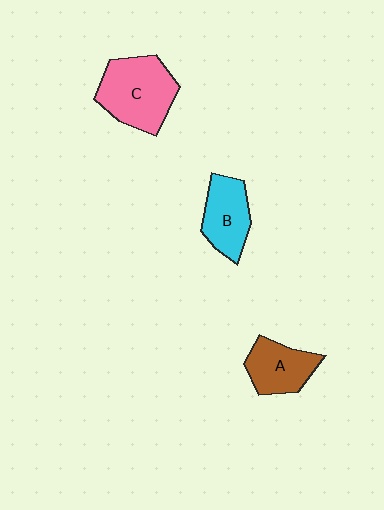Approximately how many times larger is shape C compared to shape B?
Approximately 1.4 times.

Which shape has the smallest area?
Shape A (brown).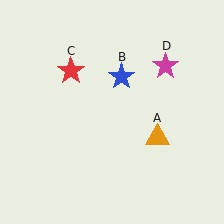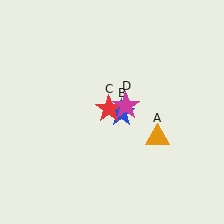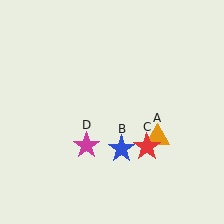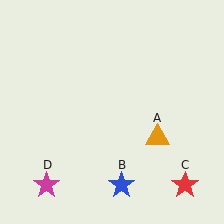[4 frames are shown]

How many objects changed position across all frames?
3 objects changed position: blue star (object B), red star (object C), magenta star (object D).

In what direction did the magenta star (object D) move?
The magenta star (object D) moved down and to the left.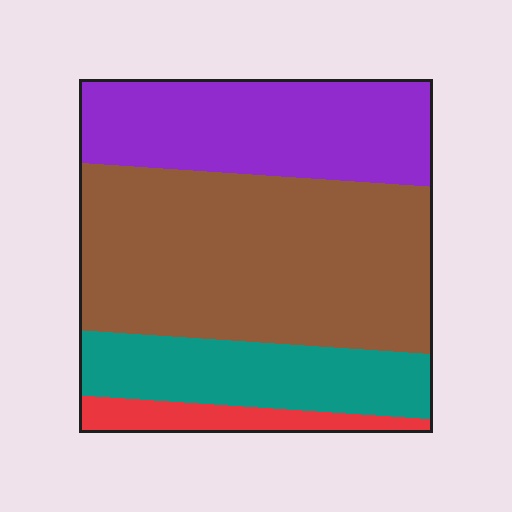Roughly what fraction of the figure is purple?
Purple covers about 25% of the figure.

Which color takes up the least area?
Red, at roughly 5%.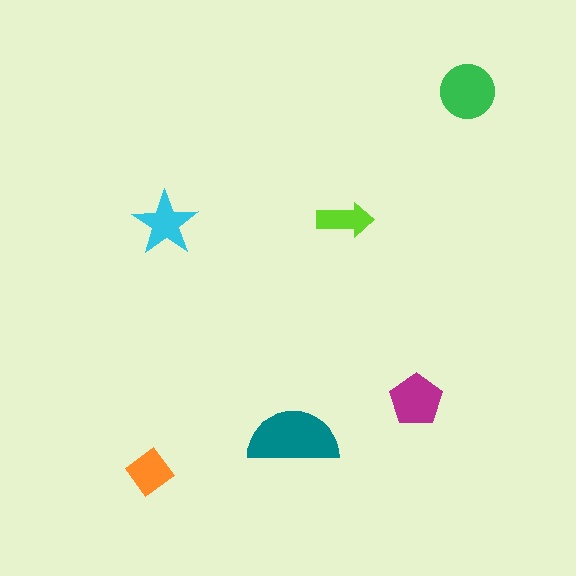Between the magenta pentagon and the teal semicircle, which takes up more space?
The teal semicircle.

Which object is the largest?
The teal semicircle.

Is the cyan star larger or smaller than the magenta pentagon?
Smaller.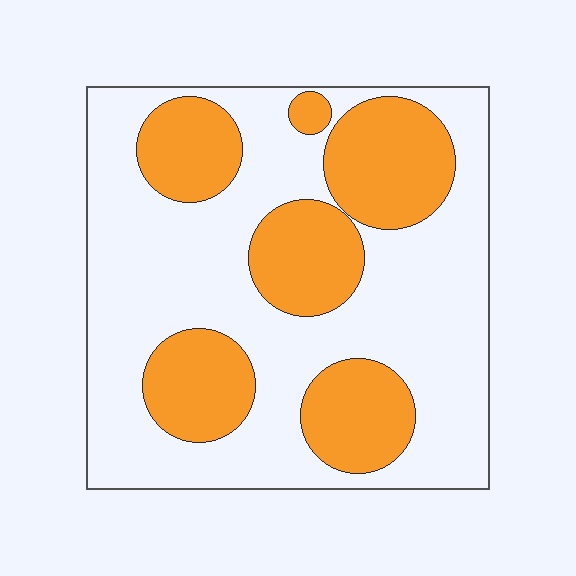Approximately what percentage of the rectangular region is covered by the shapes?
Approximately 35%.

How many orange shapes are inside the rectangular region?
6.